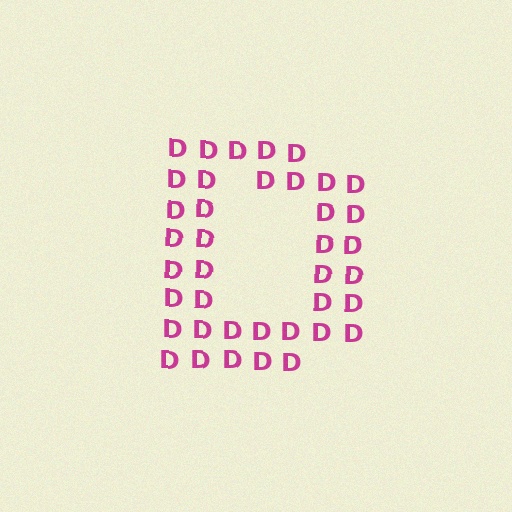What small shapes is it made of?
It is made of small letter D's.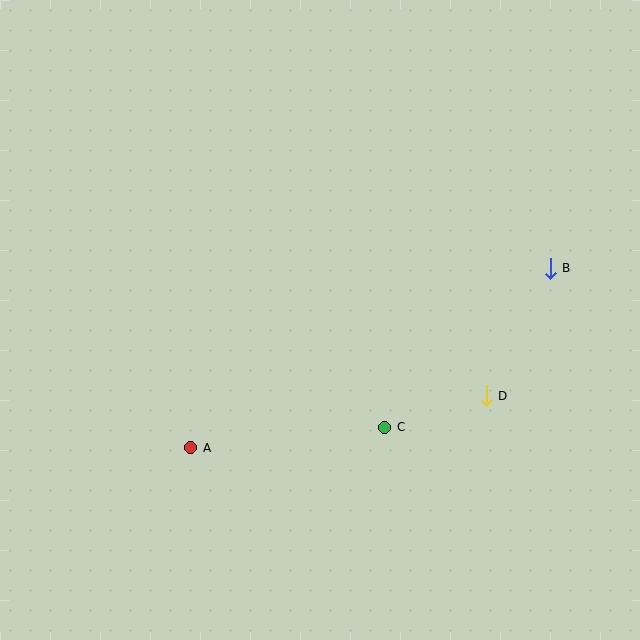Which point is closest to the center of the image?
Point C at (385, 427) is closest to the center.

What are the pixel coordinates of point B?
Point B is at (550, 268).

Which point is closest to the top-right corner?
Point B is closest to the top-right corner.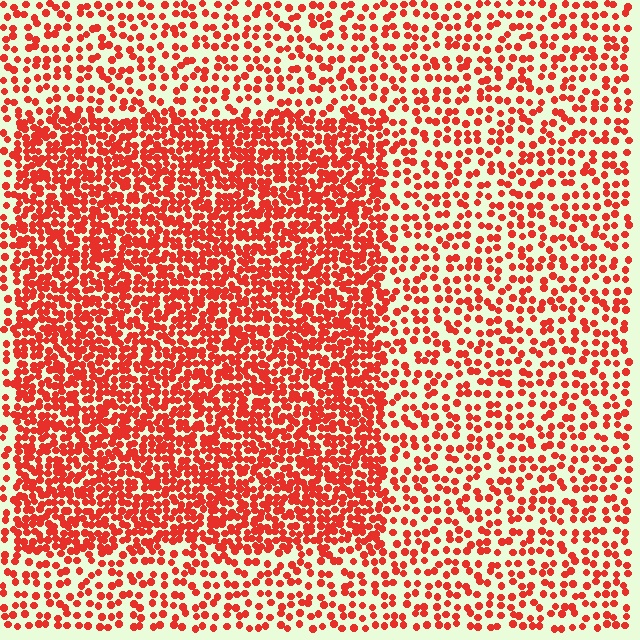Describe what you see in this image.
The image contains small red elements arranged at two different densities. A rectangle-shaped region is visible where the elements are more densely packed than the surrounding area.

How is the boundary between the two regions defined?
The boundary is defined by a change in element density (approximately 2.1x ratio). All elements are the same color, size, and shape.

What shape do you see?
I see a rectangle.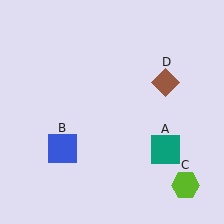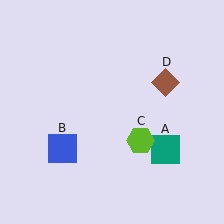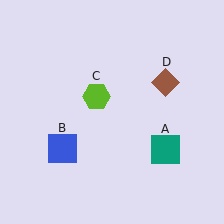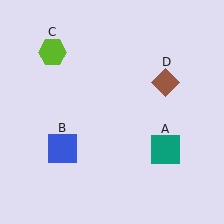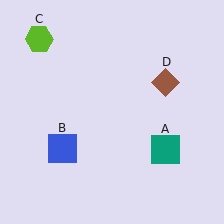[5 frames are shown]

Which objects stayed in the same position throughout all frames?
Teal square (object A) and blue square (object B) and brown diamond (object D) remained stationary.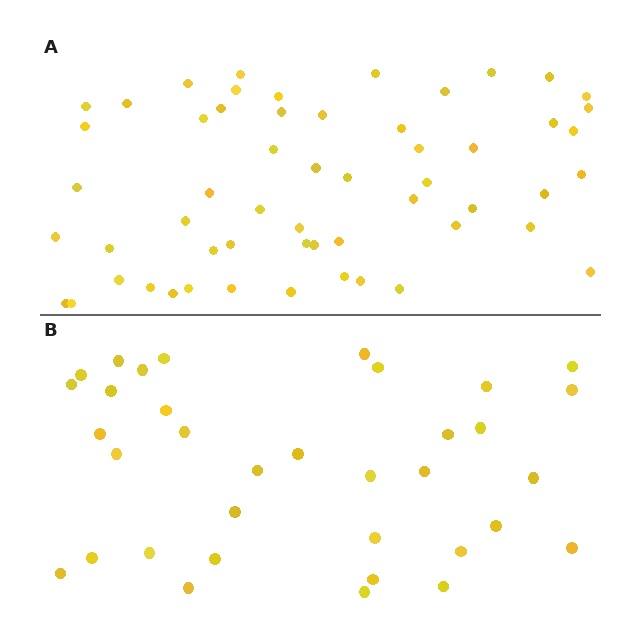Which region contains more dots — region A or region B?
Region A (the top region) has more dots.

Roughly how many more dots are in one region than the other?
Region A has approximately 20 more dots than region B.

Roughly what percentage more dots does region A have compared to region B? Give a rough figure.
About 60% more.